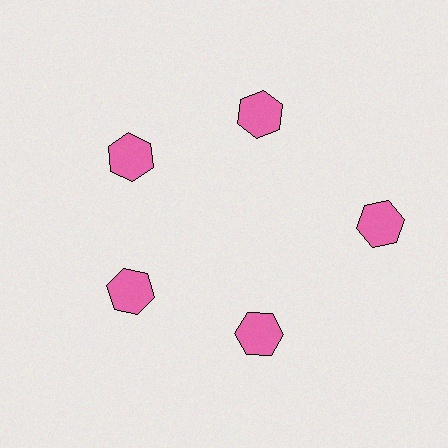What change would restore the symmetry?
The symmetry would be restored by moving it inward, back onto the ring so that all 5 hexagons sit at equal angles and equal distance from the center.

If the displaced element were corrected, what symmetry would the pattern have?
It would have 5-fold rotational symmetry — the pattern would map onto itself every 72 degrees.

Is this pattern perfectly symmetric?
No. The 5 pink hexagons are arranged in a ring, but one element near the 3 o'clock position is pushed outward from the center, breaking the 5-fold rotational symmetry.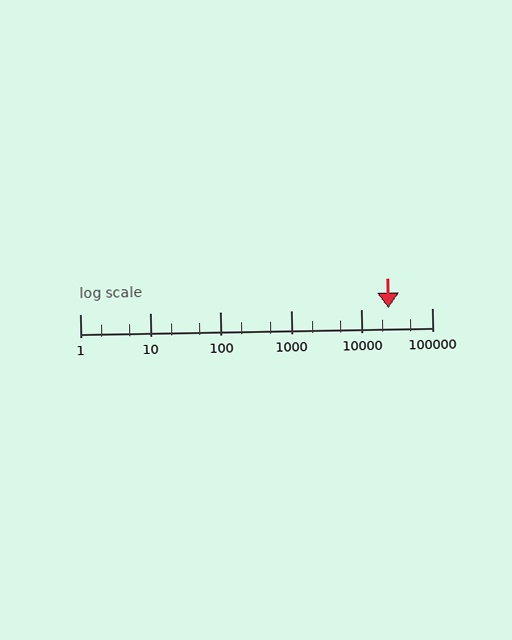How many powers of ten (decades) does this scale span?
The scale spans 5 decades, from 1 to 100000.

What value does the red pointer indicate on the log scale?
The pointer indicates approximately 24000.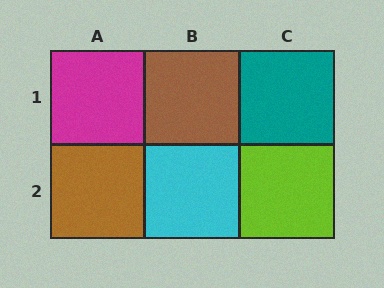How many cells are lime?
1 cell is lime.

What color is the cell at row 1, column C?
Teal.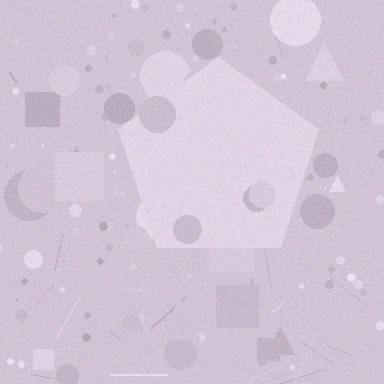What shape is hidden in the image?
A pentagon is hidden in the image.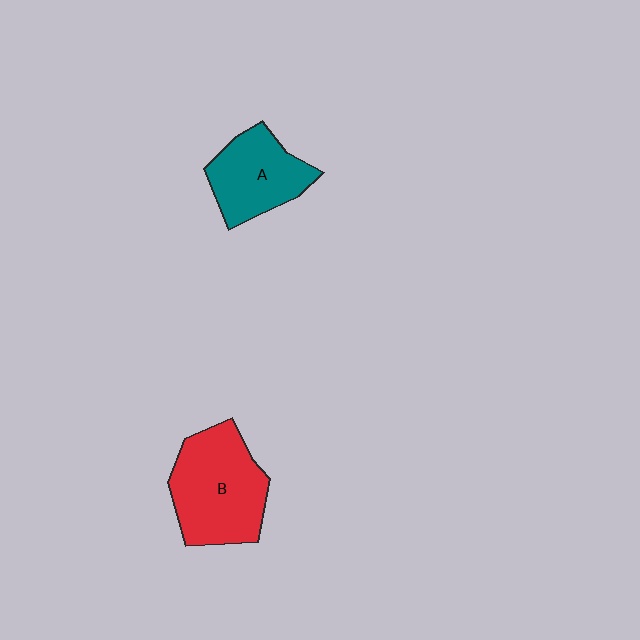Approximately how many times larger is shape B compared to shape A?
Approximately 1.4 times.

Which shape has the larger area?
Shape B (red).